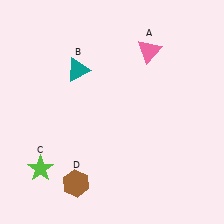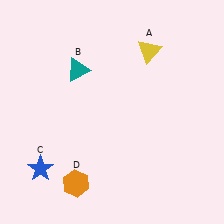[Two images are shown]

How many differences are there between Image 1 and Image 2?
There are 3 differences between the two images.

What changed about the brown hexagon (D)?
In Image 1, D is brown. In Image 2, it changed to orange.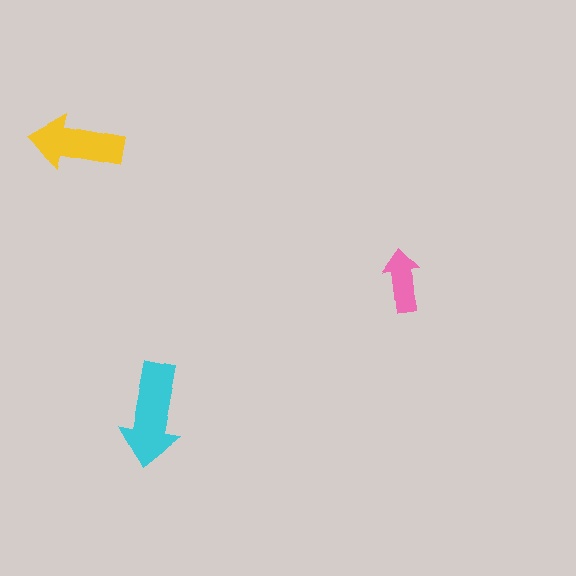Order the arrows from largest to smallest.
the cyan one, the yellow one, the pink one.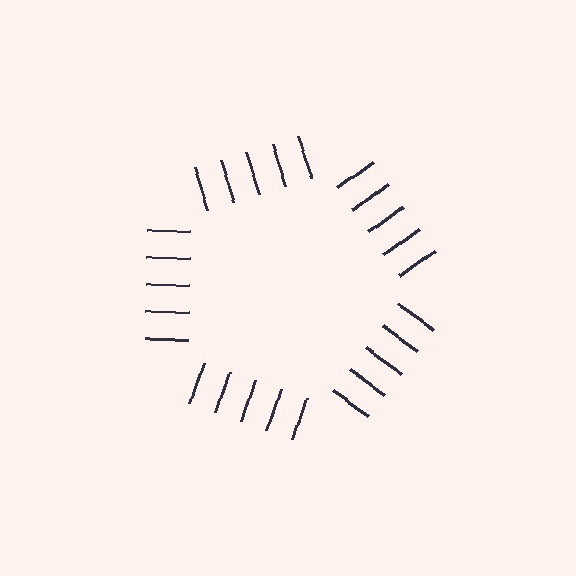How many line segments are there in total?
25 — 5 along each of the 5 edges.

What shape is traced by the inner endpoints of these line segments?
An illusory pentagon — the line segments terminate on its edges but no continuous stroke is drawn.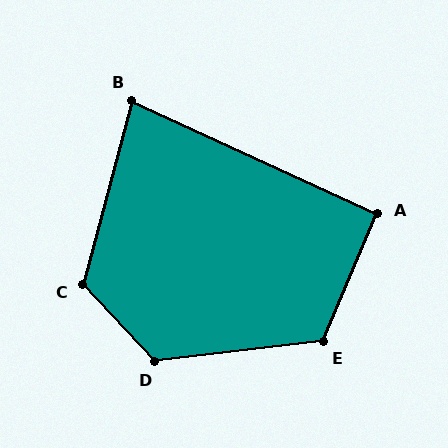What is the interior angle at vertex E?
Approximately 120 degrees (obtuse).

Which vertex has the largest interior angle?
D, at approximately 127 degrees.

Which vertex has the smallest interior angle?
B, at approximately 80 degrees.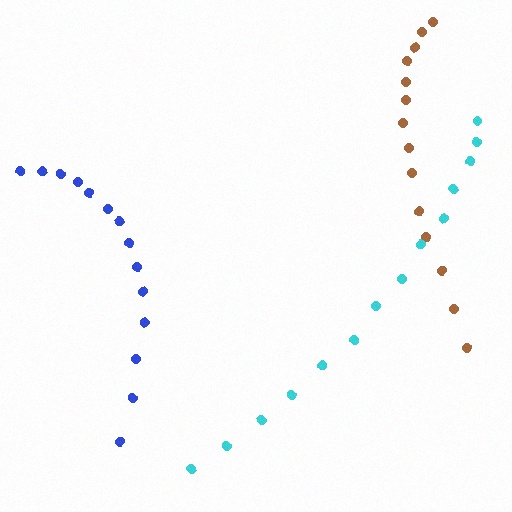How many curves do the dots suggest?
There are 3 distinct paths.